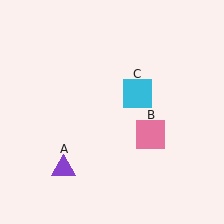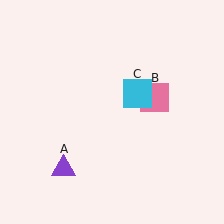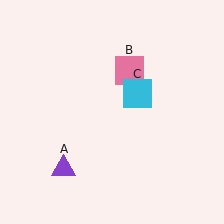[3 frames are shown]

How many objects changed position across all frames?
1 object changed position: pink square (object B).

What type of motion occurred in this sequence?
The pink square (object B) rotated counterclockwise around the center of the scene.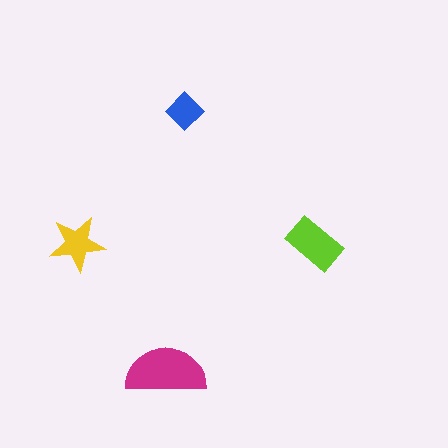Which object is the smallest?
The blue diamond.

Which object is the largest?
The magenta semicircle.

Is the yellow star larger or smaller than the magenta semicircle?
Smaller.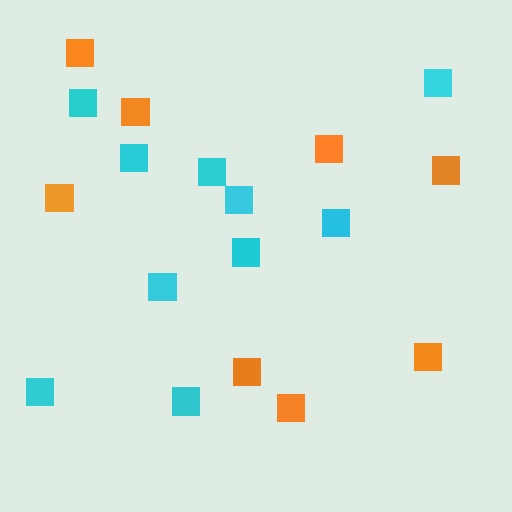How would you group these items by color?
There are 2 groups: one group of cyan squares (10) and one group of orange squares (8).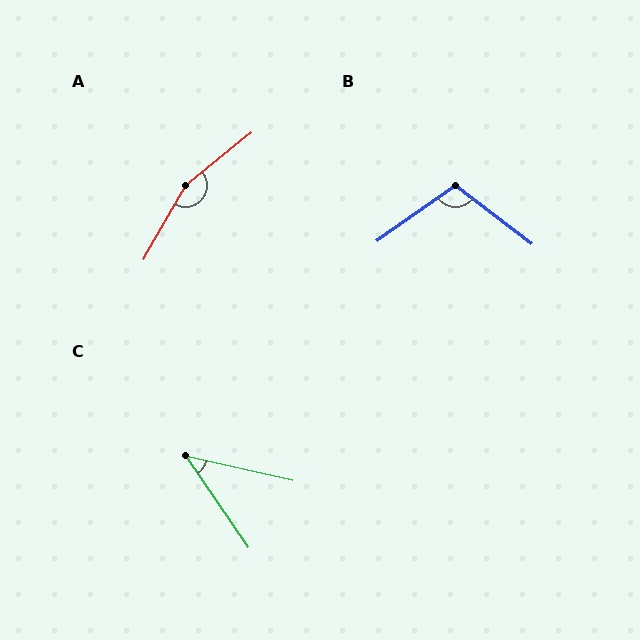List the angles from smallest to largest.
C (43°), B (107°), A (159°).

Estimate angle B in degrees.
Approximately 107 degrees.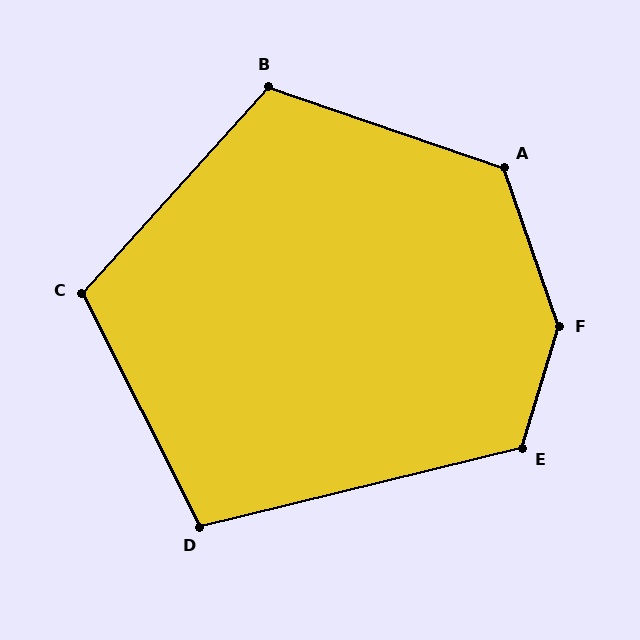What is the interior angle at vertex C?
Approximately 111 degrees (obtuse).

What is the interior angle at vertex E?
Approximately 121 degrees (obtuse).